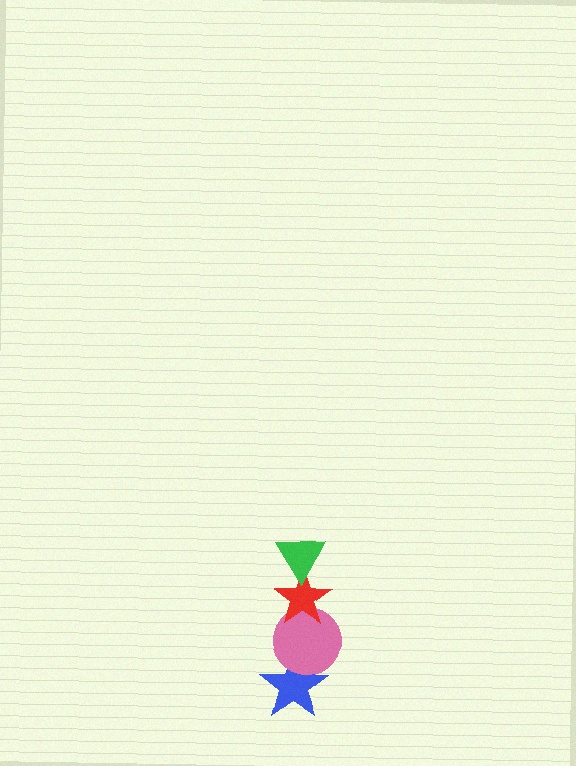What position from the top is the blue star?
The blue star is 4th from the top.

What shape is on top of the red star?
The green triangle is on top of the red star.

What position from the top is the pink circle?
The pink circle is 3rd from the top.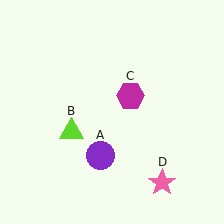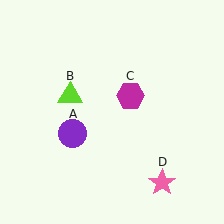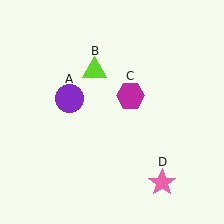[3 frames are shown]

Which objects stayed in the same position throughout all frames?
Magenta hexagon (object C) and pink star (object D) remained stationary.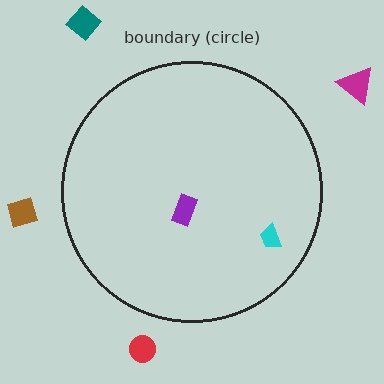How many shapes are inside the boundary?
2 inside, 4 outside.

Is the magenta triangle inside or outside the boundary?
Outside.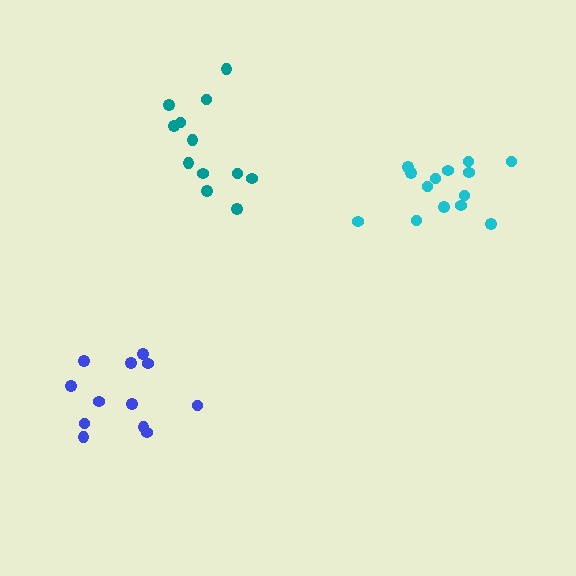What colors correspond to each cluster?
The clusters are colored: cyan, teal, blue.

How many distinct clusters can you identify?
There are 3 distinct clusters.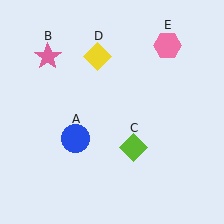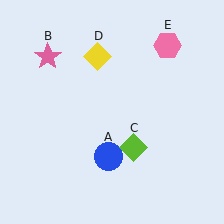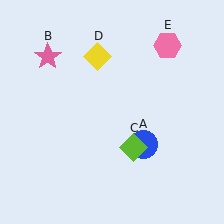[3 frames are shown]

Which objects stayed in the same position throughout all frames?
Pink star (object B) and lime diamond (object C) and yellow diamond (object D) and pink hexagon (object E) remained stationary.